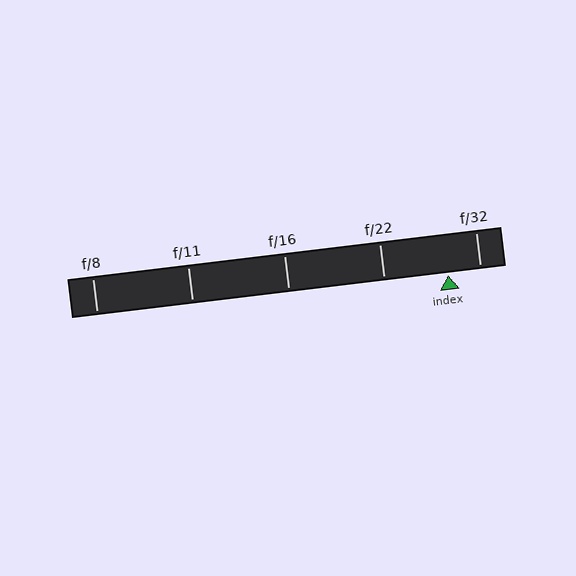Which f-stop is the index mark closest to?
The index mark is closest to f/32.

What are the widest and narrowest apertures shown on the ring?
The widest aperture shown is f/8 and the narrowest is f/32.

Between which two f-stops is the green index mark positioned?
The index mark is between f/22 and f/32.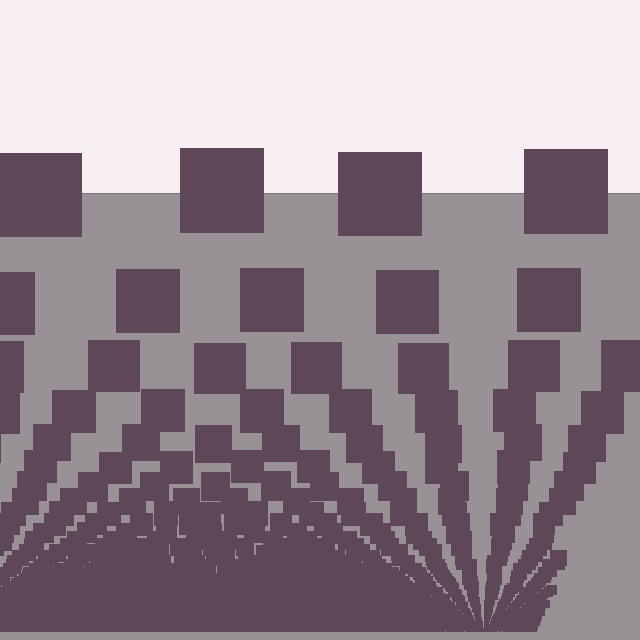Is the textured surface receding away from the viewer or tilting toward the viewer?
The surface appears to tilt toward the viewer. Texture elements get larger and sparser toward the top.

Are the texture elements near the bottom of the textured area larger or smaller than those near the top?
Smaller. The gradient is inverted — elements near the bottom are smaller and denser.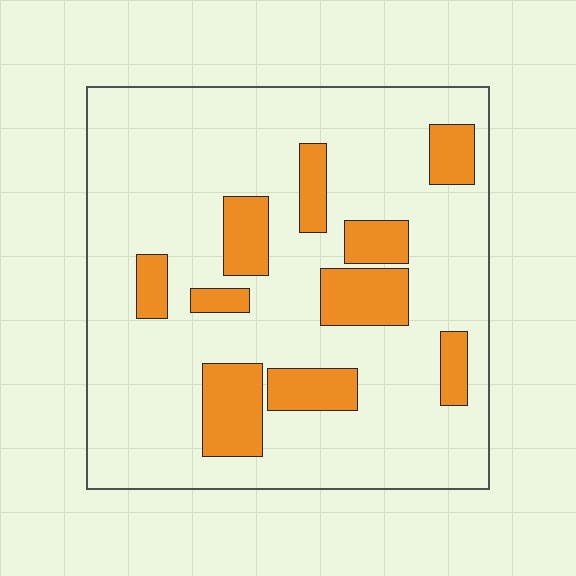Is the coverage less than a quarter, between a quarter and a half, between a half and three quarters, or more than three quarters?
Less than a quarter.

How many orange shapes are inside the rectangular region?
10.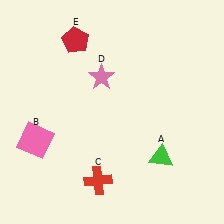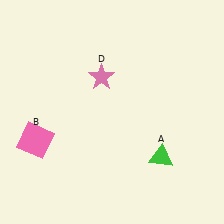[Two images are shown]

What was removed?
The red cross (C), the red pentagon (E) were removed in Image 2.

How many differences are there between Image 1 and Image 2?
There are 2 differences between the two images.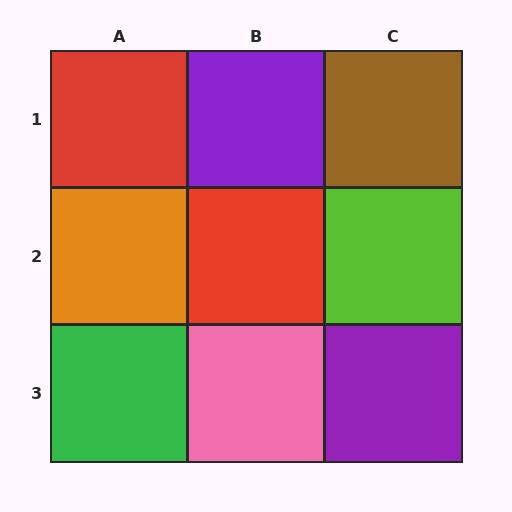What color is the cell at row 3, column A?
Green.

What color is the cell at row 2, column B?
Red.